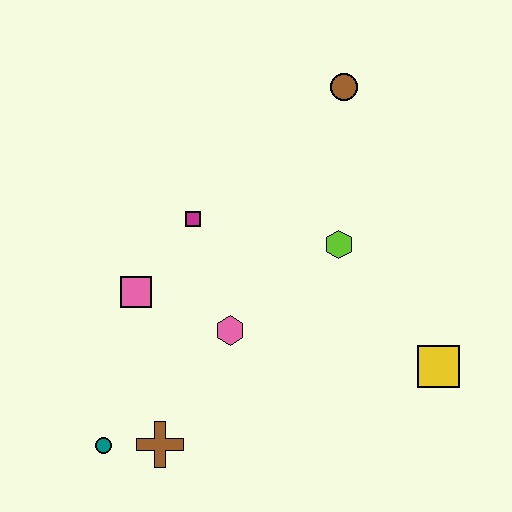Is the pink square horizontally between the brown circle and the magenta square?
No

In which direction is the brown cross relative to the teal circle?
The brown cross is to the right of the teal circle.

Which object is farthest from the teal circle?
The brown circle is farthest from the teal circle.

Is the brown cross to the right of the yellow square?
No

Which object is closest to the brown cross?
The teal circle is closest to the brown cross.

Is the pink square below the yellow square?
No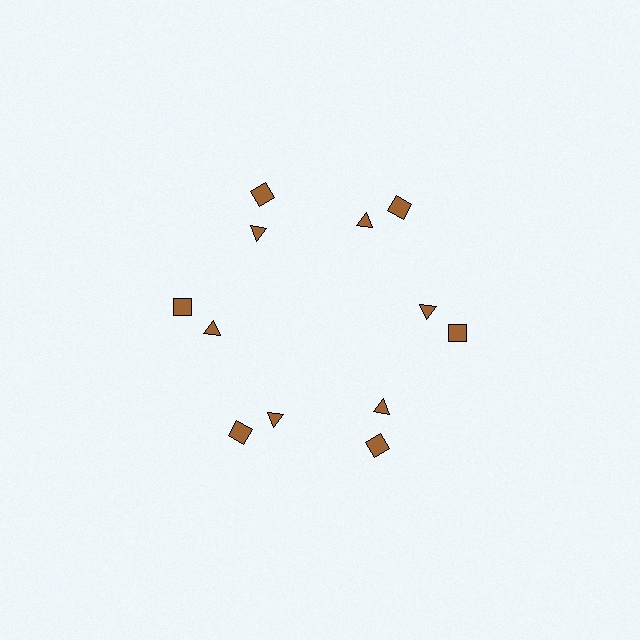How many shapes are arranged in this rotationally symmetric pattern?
There are 12 shapes, arranged in 6 groups of 2.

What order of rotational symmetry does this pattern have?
This pattern has 6-fold rotational symmetry.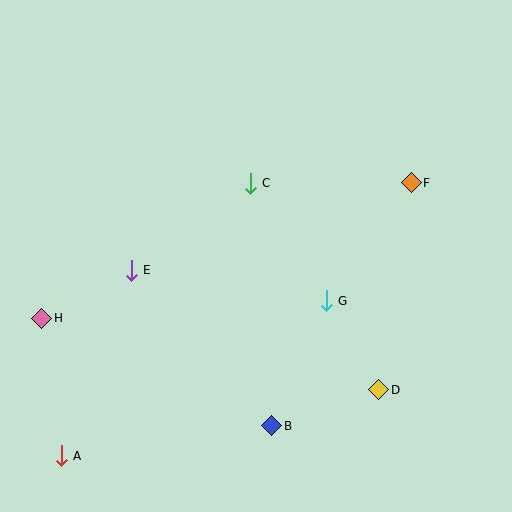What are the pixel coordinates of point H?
Point H is at (42, 318).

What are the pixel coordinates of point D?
Point D is at (379, 390).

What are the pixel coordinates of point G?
Point G is at (326, 301).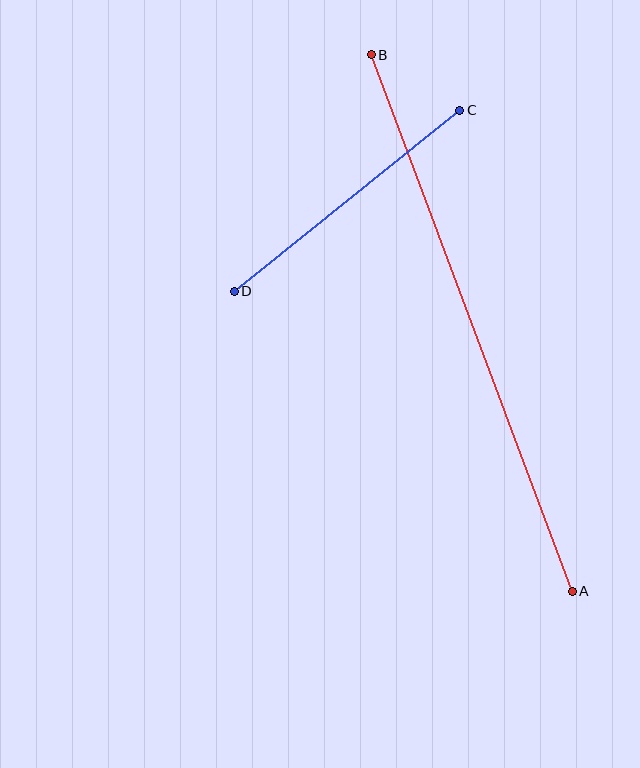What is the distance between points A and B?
The distance is approximately 573 pixels.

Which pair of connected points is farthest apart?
Points A and B are farthest apart.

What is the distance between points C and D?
The distance is approximately 289 pixels.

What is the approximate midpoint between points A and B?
The midpoint is at approximately (472, 323) pixels.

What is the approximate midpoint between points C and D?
The midpoint is at approximately (347, 201) pixels.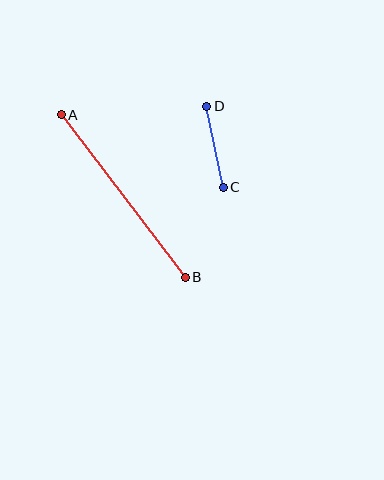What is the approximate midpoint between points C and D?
The midpoint is at approximately (215, 147) pixels.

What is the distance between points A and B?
The distance is approximately 204 pixels.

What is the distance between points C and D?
The distance is approximately 83 pixels.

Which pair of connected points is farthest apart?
Points A and B are farthest apart.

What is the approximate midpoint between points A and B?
The midpoint is at approximately (123, 196) pixels.